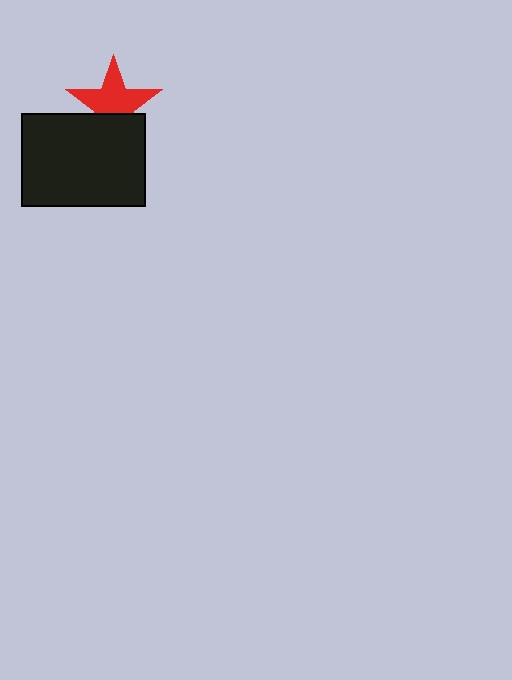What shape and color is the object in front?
The object in front is a black rectangle.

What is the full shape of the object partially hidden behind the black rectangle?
The partially hidden object is a red star.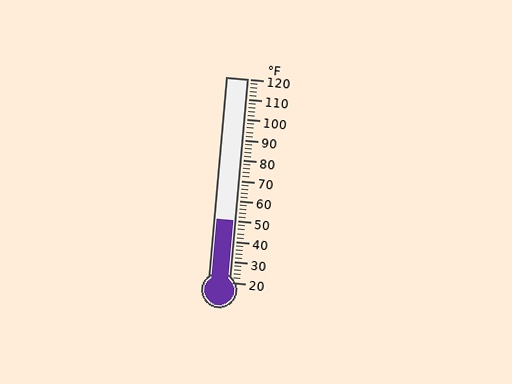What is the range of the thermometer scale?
The thermometer scale ranges from 20°F to 120°F.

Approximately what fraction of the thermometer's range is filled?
The thermometer is filled to approximately 30% of its range.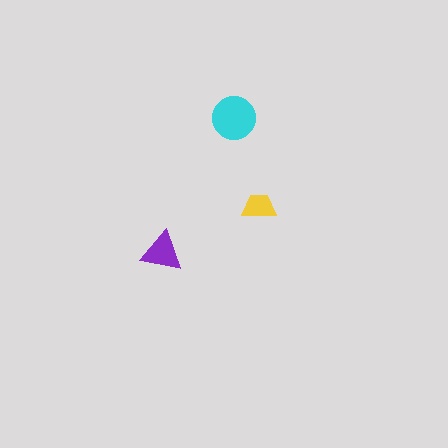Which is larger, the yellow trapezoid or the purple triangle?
The purple triangle.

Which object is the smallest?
The yellow trapezoid.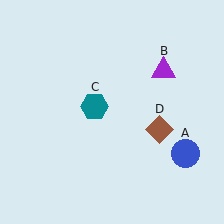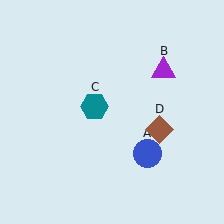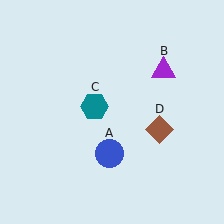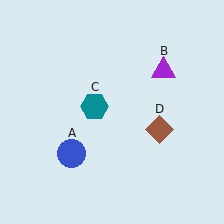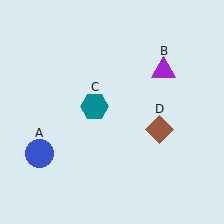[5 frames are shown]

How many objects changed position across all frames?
1 object changed position: blue circle (object A).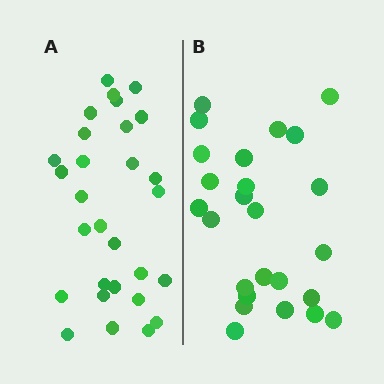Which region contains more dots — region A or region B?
Region A (the left region) has more dots.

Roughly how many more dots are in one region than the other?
Region A has about 4 more dots than region B.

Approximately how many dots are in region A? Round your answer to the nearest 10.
About 30 dots. (The exact count is 29, which rounds to 30.)